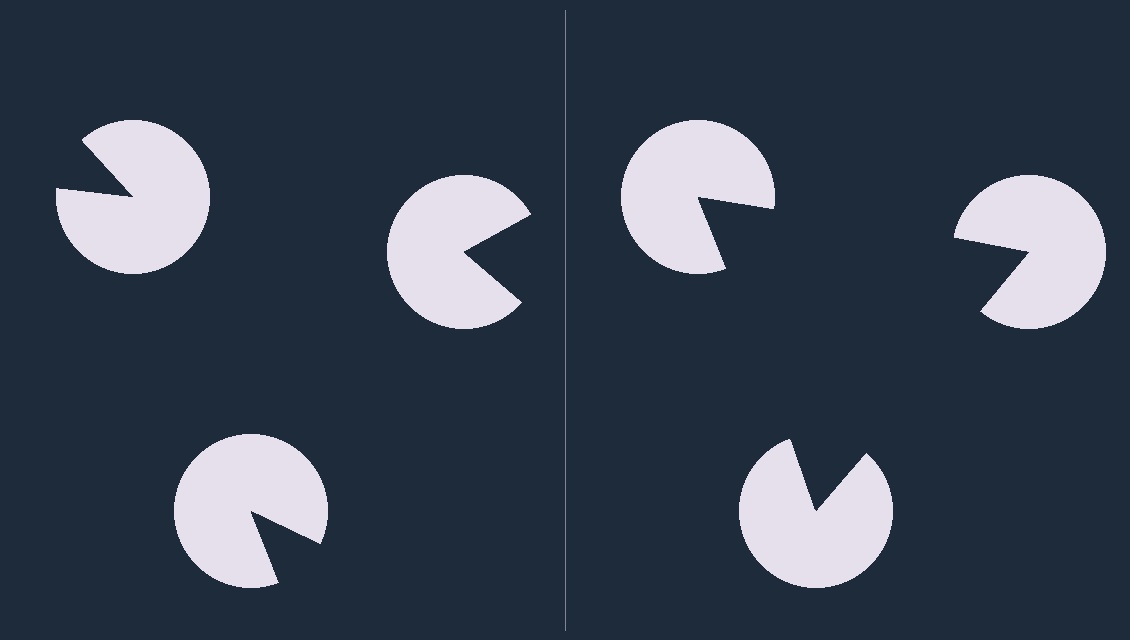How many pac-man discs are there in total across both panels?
6 — 3 on each side.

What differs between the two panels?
The pac-man discs are positioned identically on both sides; only the wedge orientations differ. On the right they align to a triangle; on the left they are misaligned.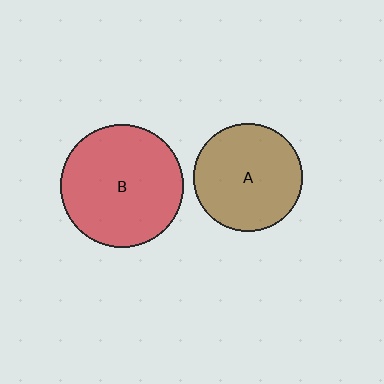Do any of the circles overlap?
No, none of the circles overlap.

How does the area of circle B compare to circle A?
Approximately 1.3 times.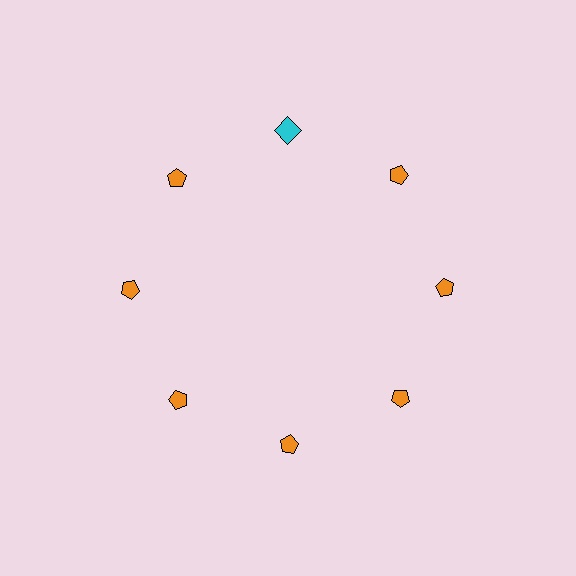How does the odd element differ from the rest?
It differs in both color (cyan instead of orange) and shape (square instead of pentagon).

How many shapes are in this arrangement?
There are 8 shapes arranged in a ring pattern.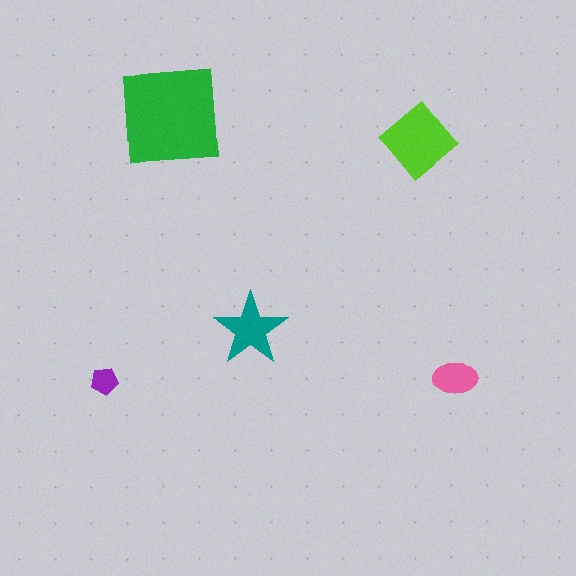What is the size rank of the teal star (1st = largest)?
3rd.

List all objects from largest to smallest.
The green square, the lime diamond, the teal star, the pink ellipse, the purple pentagon.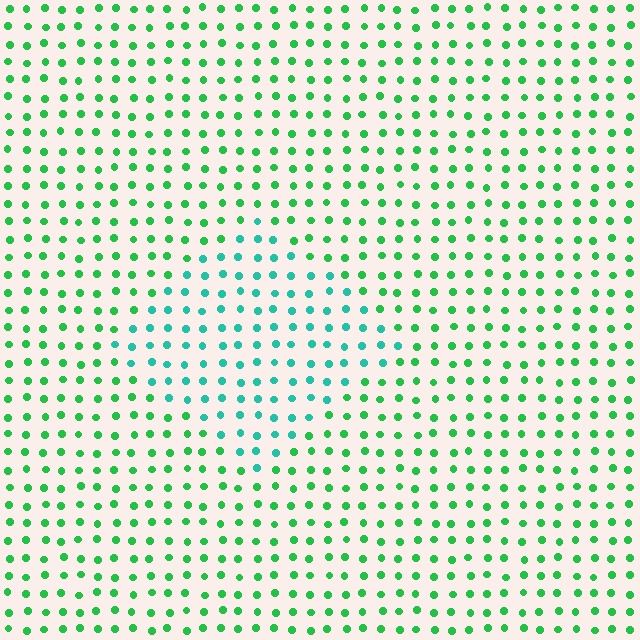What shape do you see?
I see a diamond.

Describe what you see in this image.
The image is filled with small green elements in a uniform arrangement. A diamond-shaped region is visible where the elements are tinted to a slightly different hue, forming a subtle color boundary.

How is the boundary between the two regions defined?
The boundary is defined purely by a slight shift in hue (about 35 degrees). Spacing, size, and orientation are identical on both sides.